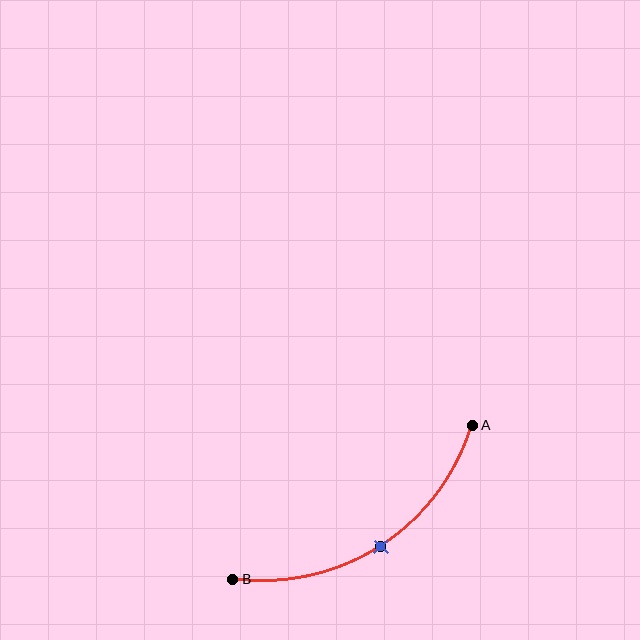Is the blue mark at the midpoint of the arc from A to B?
Yes. The blue mark lies on the arc at equal arc-length from both A and B — it is the arc midpoint.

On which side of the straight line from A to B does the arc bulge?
The arc bulges below the straight line connecting A and B.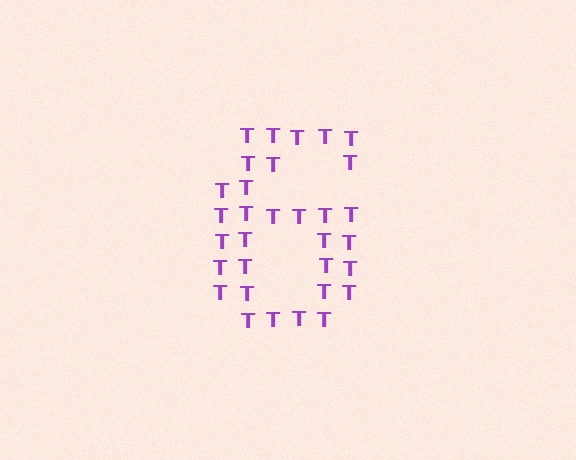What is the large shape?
The large shape is the digit 6.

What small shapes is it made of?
It is made of small letter T's.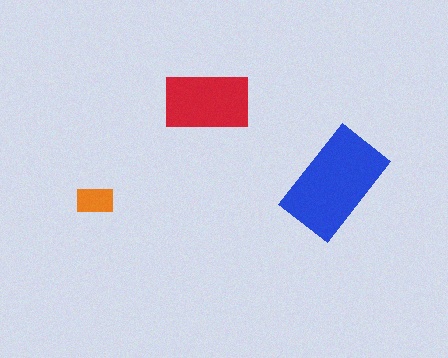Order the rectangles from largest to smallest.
the blue one, the red one, the orange one.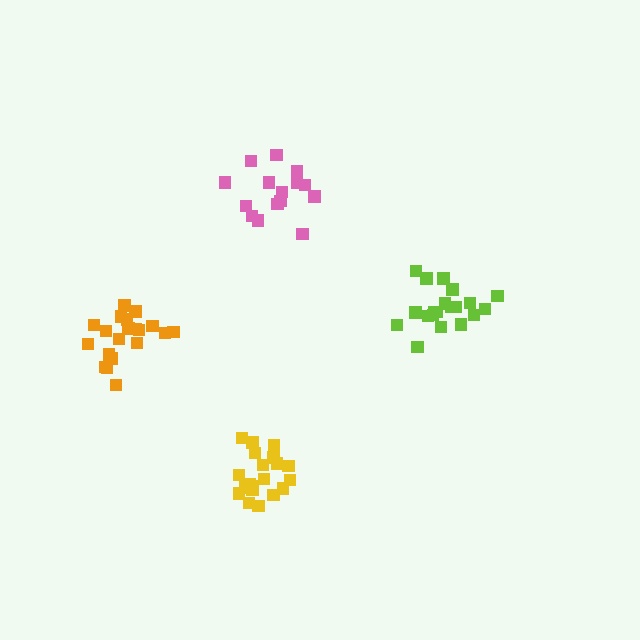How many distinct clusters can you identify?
There are 4 distinct clusters.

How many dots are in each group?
Group 1: 21 dots, Group 2: 20 dots, Group 3: 15 dots, Group 4: 21 dots (77 total).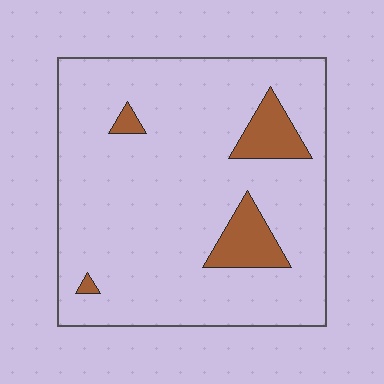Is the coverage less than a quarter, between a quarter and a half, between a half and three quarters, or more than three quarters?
Less than a quarter.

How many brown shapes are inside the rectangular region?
4.